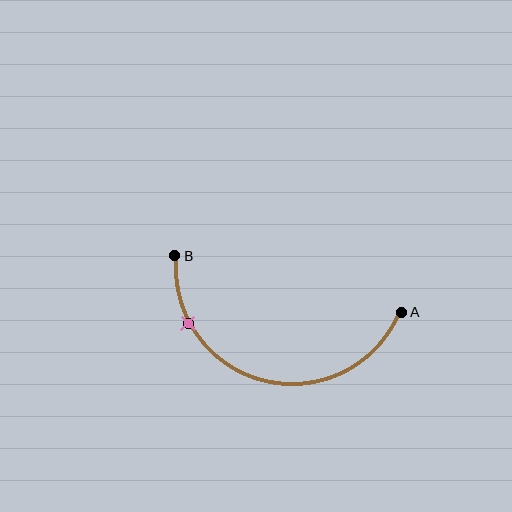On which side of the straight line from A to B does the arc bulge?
The arc bulges below the straight line connecting A and B.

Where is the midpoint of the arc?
The arc midpoint is the point on the curve farthest from the straight line joining A and B. It sits below that line.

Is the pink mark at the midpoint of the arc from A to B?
No. The pink mark lies on the arc but is closer to endpoint B. The arc midpoint would be at the point on the curve equidistant along the arc from both A and B.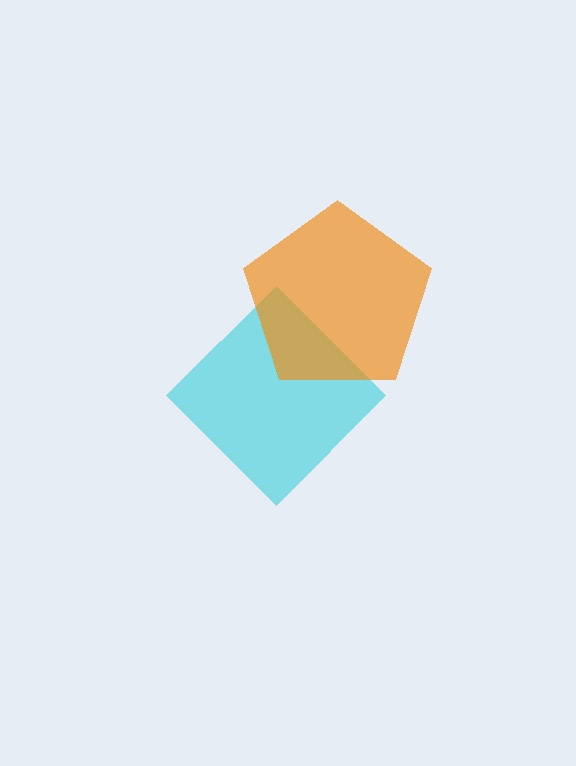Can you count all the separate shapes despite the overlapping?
Yes, there are 2 separate shapes.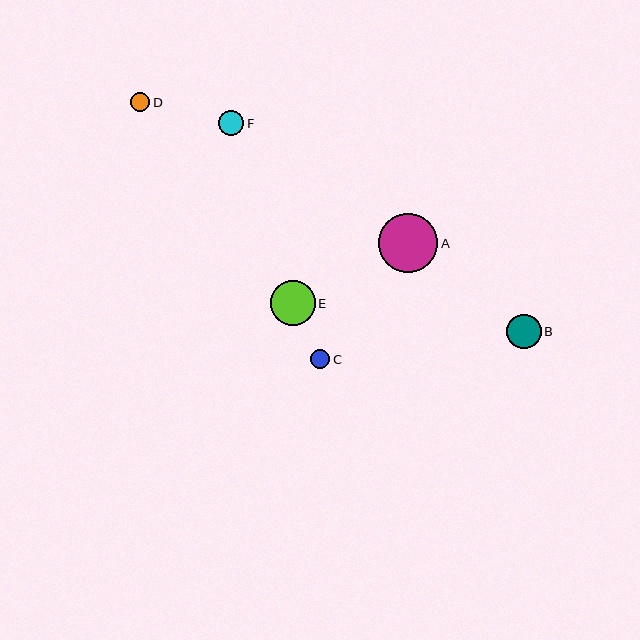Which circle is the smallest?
Circle C is the smallest with a size of approximately 19 pixels.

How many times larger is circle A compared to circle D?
Circle A is approximately 3.1 times the size of circle D.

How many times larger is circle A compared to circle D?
Circle A is approximately 3.1 times the size of circle D.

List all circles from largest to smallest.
From largest to smallest: A, E, B, F, D, C.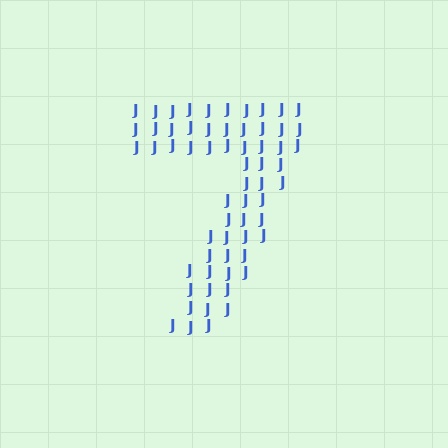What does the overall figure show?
The overall figure shows the digit 7.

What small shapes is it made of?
It is made of small letter J's.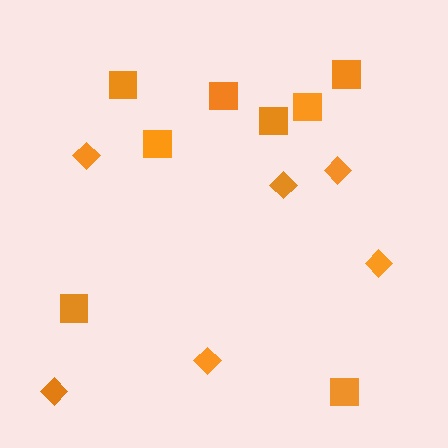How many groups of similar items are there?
There are 2 groups: one group of squares (8) and one group of diamonds (6).